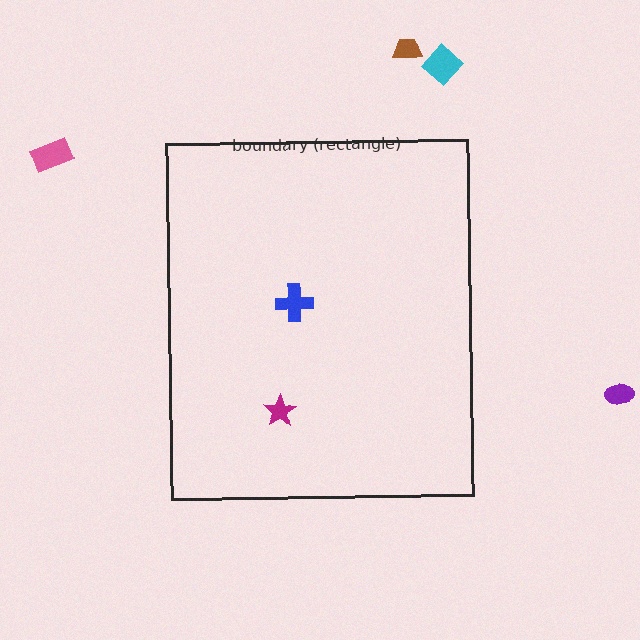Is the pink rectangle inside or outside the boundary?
Outside.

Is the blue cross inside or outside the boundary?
Inside.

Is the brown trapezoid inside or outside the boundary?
Outside.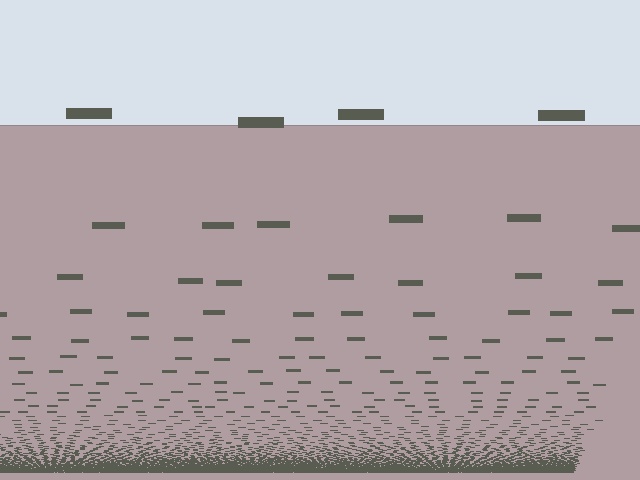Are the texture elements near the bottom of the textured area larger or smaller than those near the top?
Smaller. The gradient is inverted — elements near the bottom are smaller and denser.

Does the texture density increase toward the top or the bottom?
Density increases toward the bottom.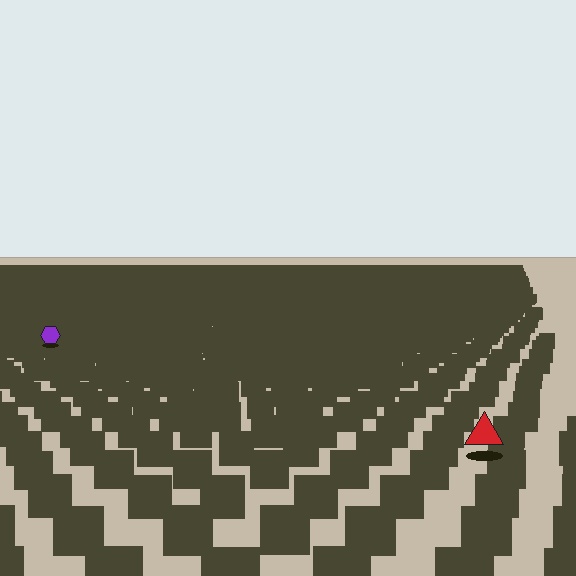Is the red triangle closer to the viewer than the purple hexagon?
Yes. The red triangle is closer — you can tell from the texture gradient: the ground texture is coarser near it.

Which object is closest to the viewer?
The red triangle is closest. The texture marks near it are larger and more spread out.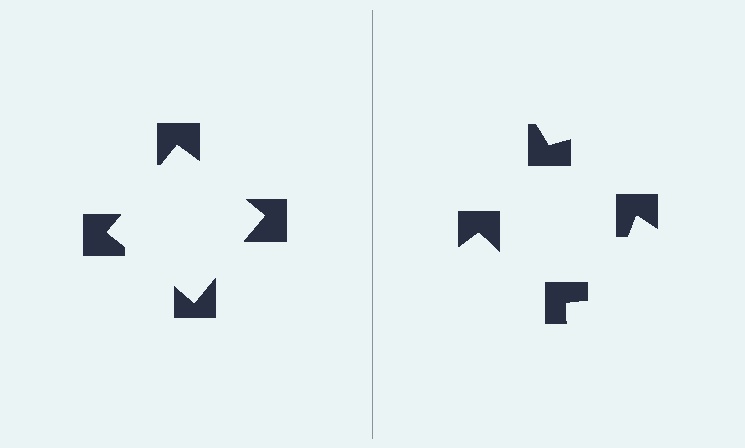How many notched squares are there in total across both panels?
8 — 4 on each side.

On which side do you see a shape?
An illusory square appears on the left side. On the right side the wedge cuts are rotated, so no coherent shape forms.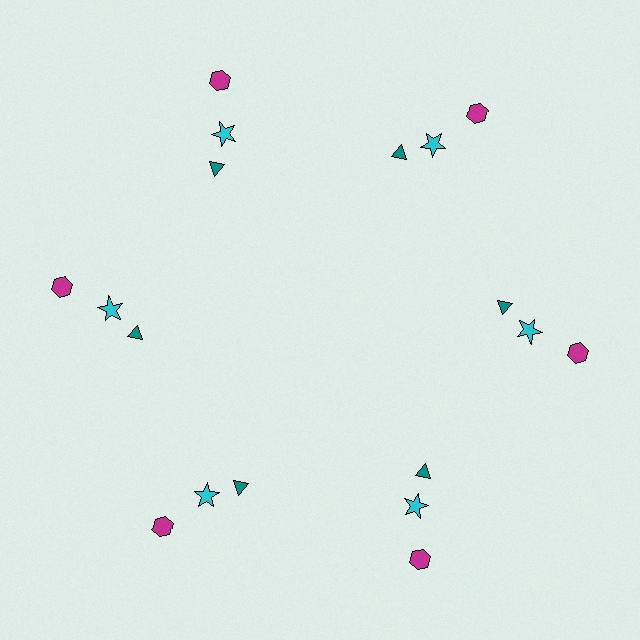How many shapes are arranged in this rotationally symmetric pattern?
There are 18 shapes, arranged in 6 groups of 3.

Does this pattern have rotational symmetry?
Yes, this pattern has 6-fold rotational symmetry. It looks the same after rotating 60 degrees around the center.